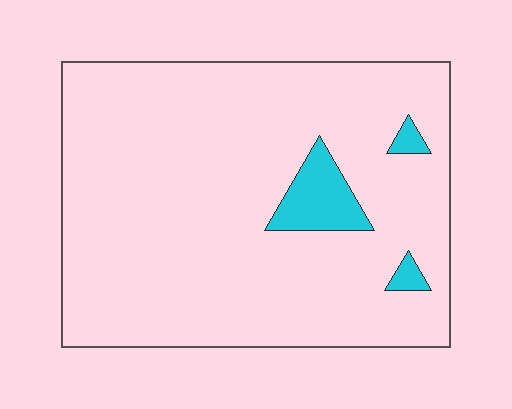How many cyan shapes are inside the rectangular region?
3.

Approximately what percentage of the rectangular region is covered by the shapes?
Approximately 5%.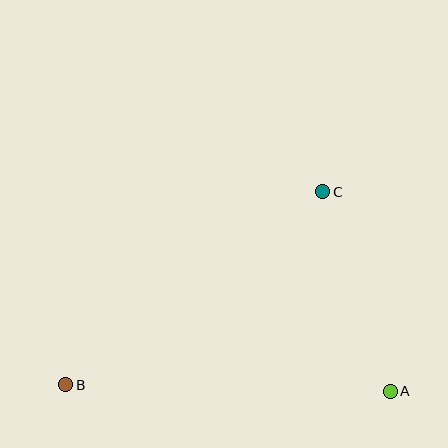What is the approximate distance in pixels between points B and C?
The distance between B and C is approximately 321 pixels.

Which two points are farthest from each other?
Points A and B are farthest from each other.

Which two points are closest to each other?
Points A and C are closest to each other.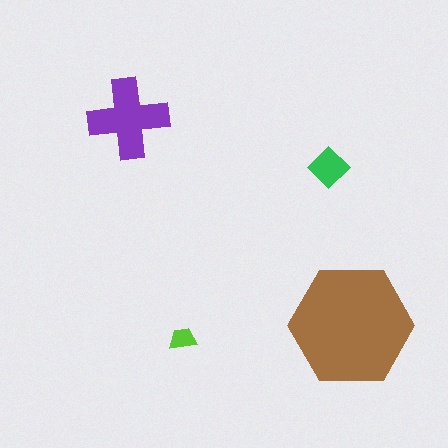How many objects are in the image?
There are 4 objects in the image.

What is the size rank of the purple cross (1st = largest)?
2nd.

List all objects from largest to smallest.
The brown hexagon, the purple cross, the green diamond, the lime trapezoid.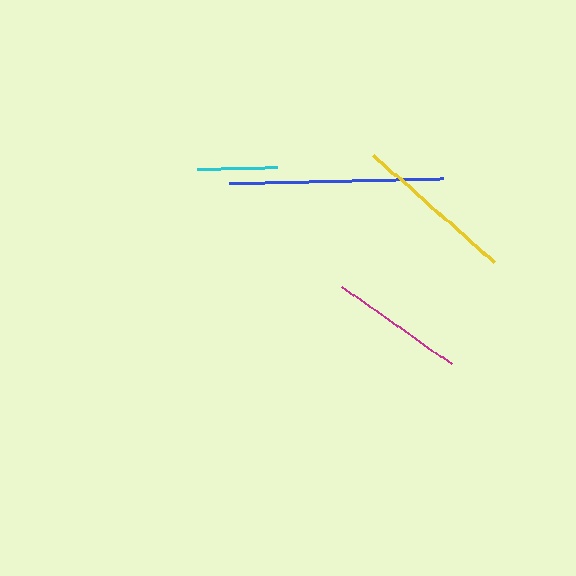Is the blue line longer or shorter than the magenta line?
The blue line is longer than the magenta line.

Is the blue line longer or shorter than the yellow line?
The blue line is longer than the yellow line.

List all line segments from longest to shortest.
From longest to shortest: blue, yellow, magenta, cyan.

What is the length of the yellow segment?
The yellow segment is approximately 162 pixels long.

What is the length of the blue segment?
The blue segment is approximately 214 pixels long.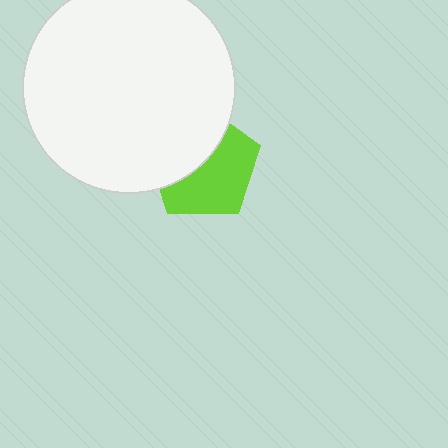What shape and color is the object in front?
The object in front is a white circle.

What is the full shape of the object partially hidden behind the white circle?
The partially hidden object is a lime pentagon.